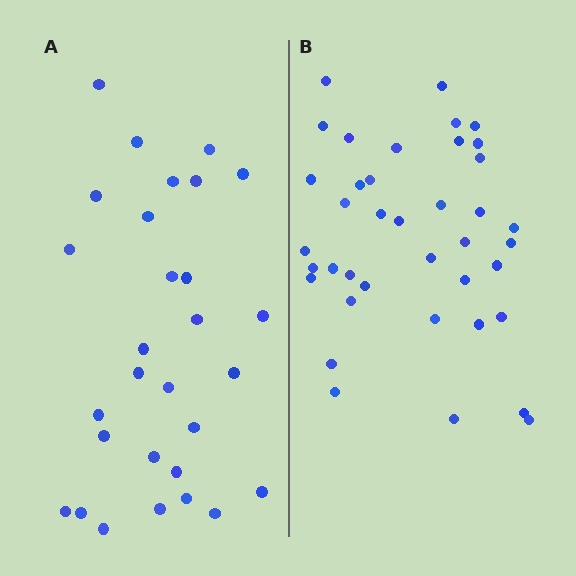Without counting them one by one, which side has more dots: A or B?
Region B (the right region) has more dots.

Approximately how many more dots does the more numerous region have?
Region B has roughly 10 or so more dots than region A.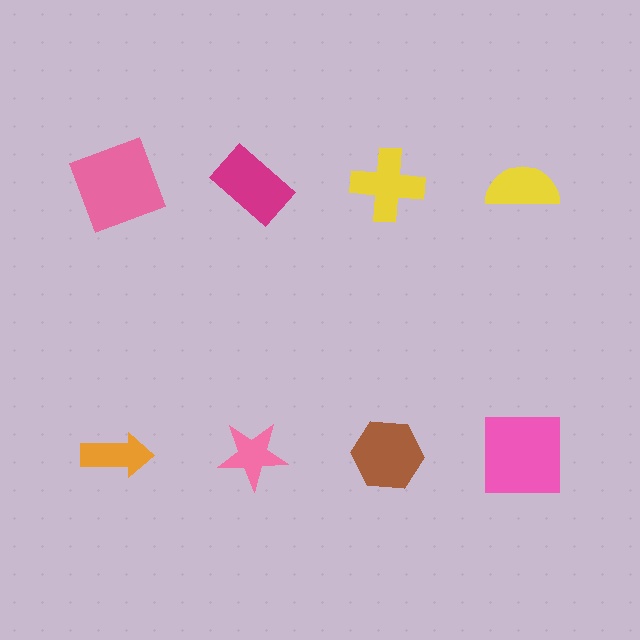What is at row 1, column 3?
A yellow cross.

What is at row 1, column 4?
A yellow semicircle.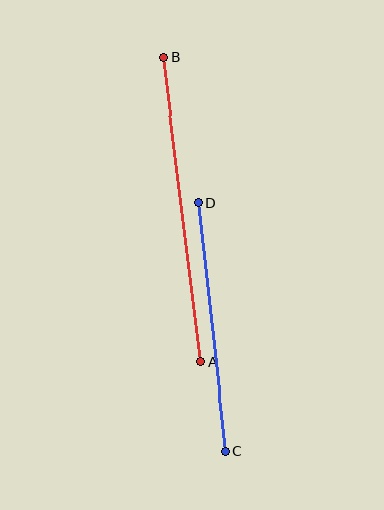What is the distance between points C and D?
The distance is approximately 250 pixels.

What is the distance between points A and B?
The distance is approximately 307 pixels.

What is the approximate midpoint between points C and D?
The midpoint is at approximately (212, 327) pixels.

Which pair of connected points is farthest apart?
Points A and B are farthest apart.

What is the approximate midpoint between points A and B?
The midpoint is at approximately (182, 209) pixels.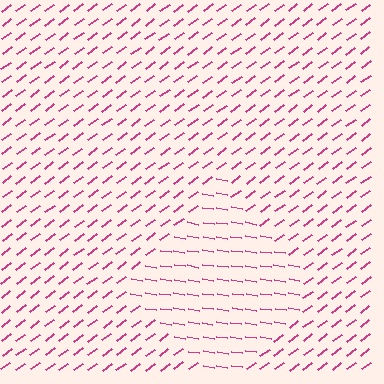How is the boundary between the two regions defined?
The boundary is defined purely by a change in line orientation (approximately 45 degrees difference). All lines are the same color and thickness.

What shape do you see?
I see a diamond.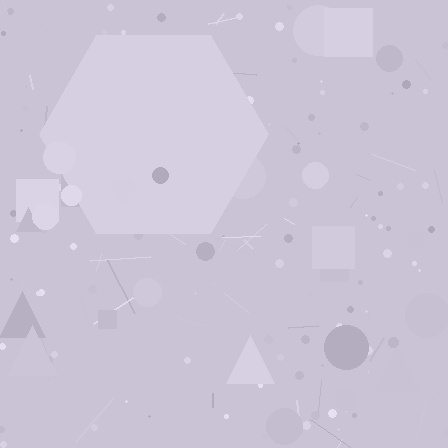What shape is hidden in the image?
A hexagon is hidden in the image.